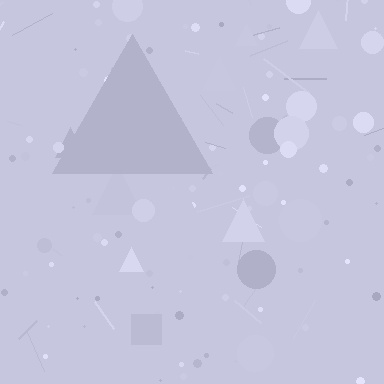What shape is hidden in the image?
A triangle is hidden in the image.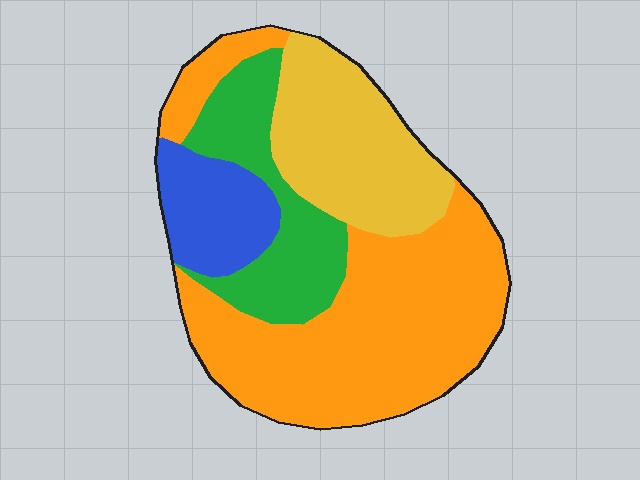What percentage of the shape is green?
Green takes up about one sixth (1/6) of the shape.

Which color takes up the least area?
Blue, at roughly 10%.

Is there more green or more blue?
Green.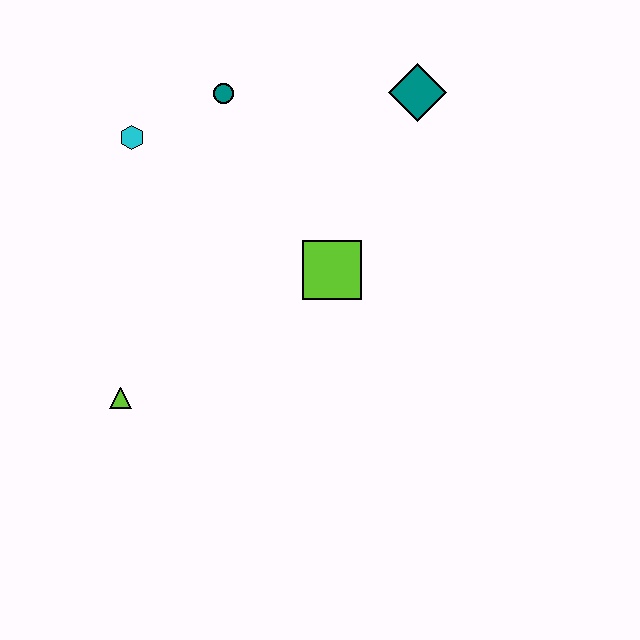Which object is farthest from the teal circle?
The lime triangle is farthest from the teal circle.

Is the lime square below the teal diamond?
Yes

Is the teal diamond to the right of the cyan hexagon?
Yes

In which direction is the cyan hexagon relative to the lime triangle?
The cyan hexagon is above the lime triangle.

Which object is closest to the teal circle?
The cyan hexagon is closest to the teal circle.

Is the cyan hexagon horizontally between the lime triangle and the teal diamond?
Yes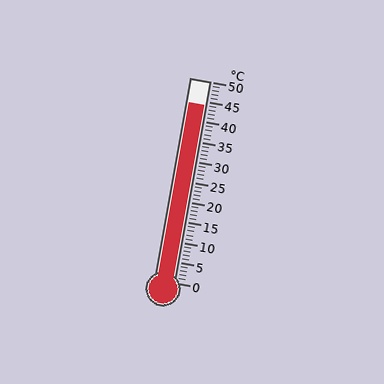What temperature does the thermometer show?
The thermometer shows approximately 44°C.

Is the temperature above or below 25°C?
The temperature is above 25°C.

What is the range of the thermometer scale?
The thermometer scale ranges from 0°C to 50°C.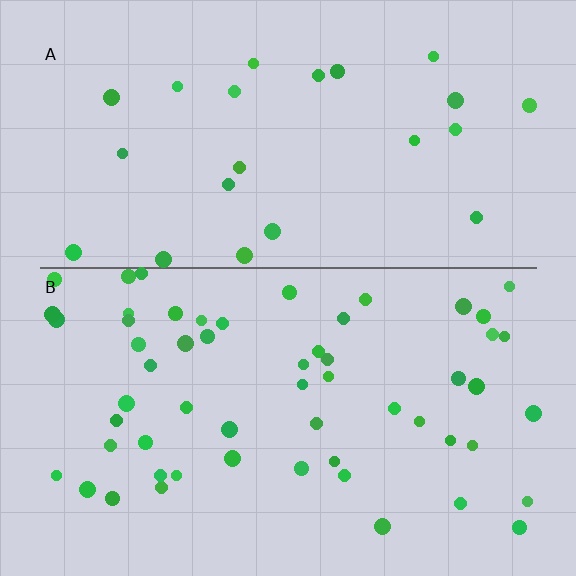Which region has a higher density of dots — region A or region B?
B (the bottom).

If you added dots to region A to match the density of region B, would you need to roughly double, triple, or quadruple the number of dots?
Approximately double.